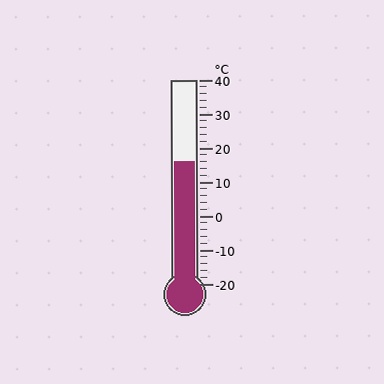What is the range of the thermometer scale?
The thermometer scale ranges from -20°C to 40°C.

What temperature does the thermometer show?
The thermometer shows approximately 16°C.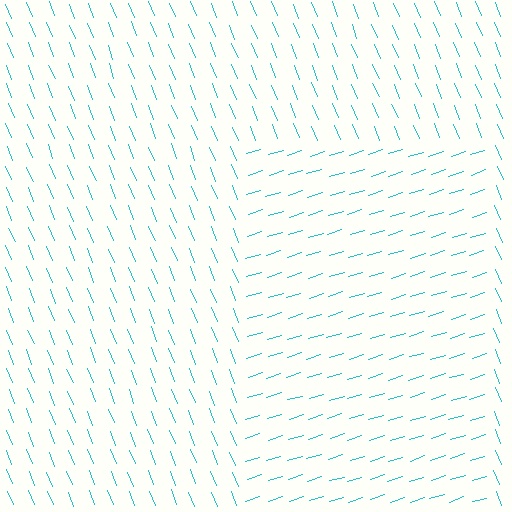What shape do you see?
I see a rectangle.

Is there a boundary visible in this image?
Yes, there is a texture boundary formed by a change in line orientation.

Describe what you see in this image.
The image is filled with small cyan line segments. A rectangle region in the image has lines oriented differently from the surrounding lines, creating a visible texture boundary.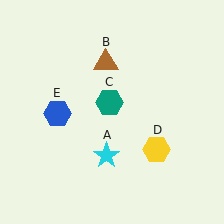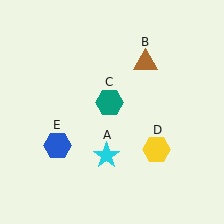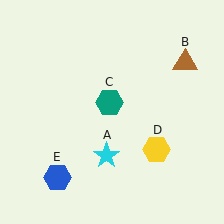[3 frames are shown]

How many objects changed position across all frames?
2 objects changed position: brown triangle (object B), blue hexagon (object E).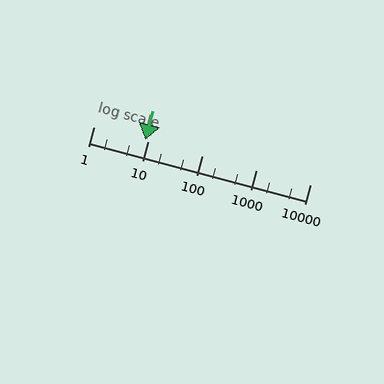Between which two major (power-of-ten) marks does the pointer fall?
The pointer is between 1 and 10.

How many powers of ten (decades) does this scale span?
The scale spans 4 decades, from 1 to 10000.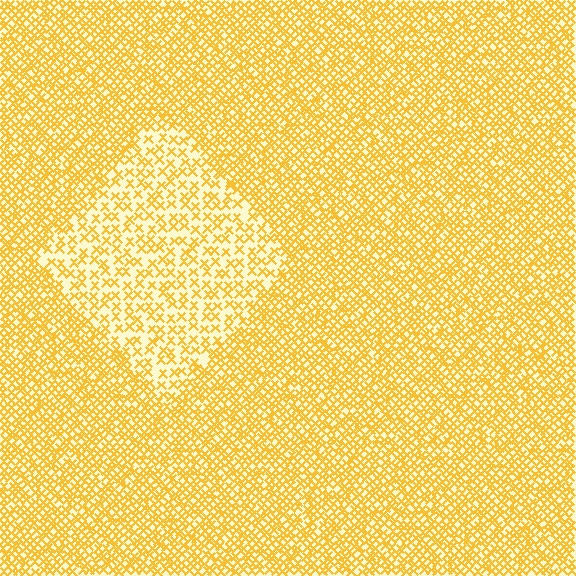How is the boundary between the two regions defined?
The boundary is defined by a change in element density (approximately 2.1x ratio). All elements are the same color, size, and shape.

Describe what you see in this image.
The image contains small yellow elements arranged at two different densities. A diamond-shaped region is visible where the elements are less densely packed than the surrounding area.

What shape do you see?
I see a diamond.